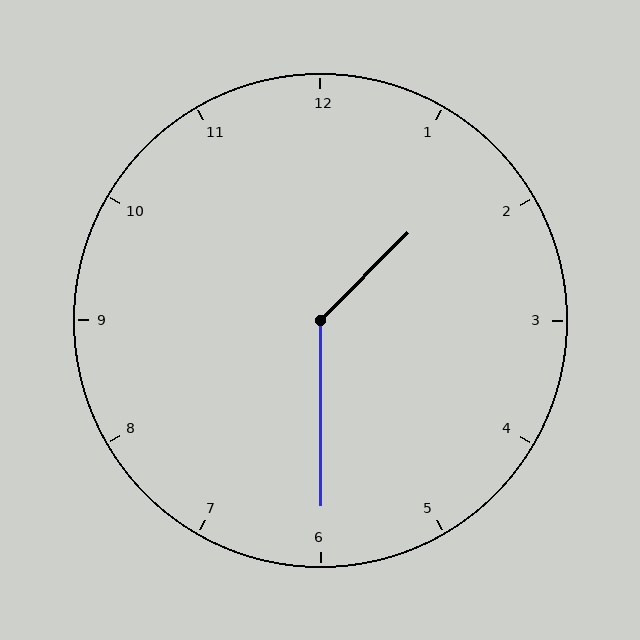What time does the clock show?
1:30.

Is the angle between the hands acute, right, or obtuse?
It is obtuse.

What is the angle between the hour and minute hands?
Approximately 135 degrees.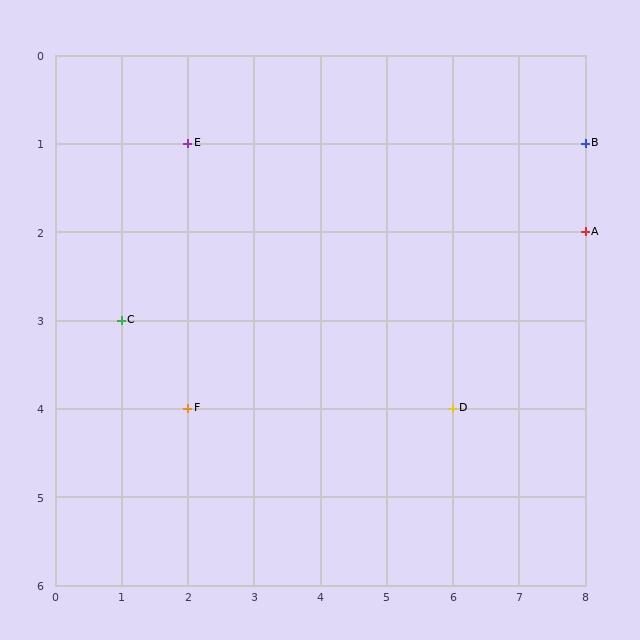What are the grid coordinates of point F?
Point F is at grid coordinates (2, 4).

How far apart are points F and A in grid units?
Points F and A are 6 columns and 2 rows apart (about 6.3 grid units diagonally).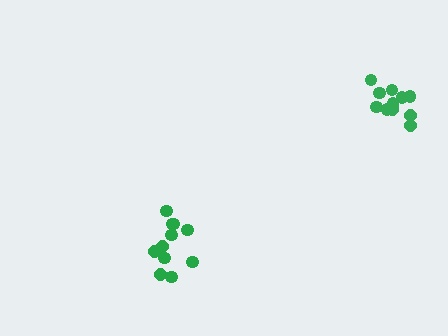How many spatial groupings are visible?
There are 2 spatial groupings.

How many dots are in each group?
Group 1: 12 dots, Group 2: 11 dots (23 total).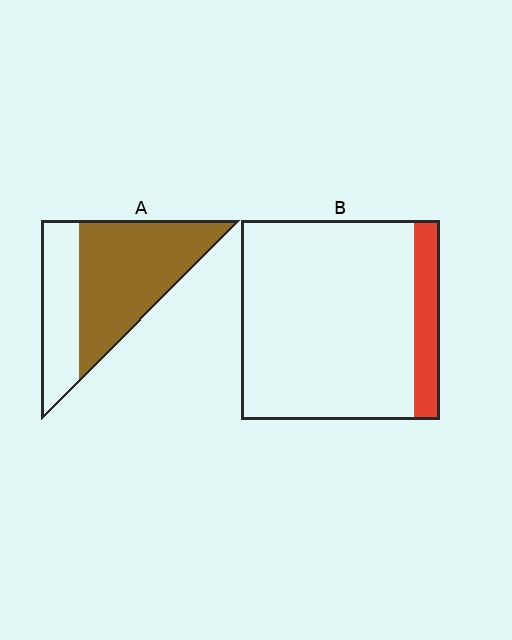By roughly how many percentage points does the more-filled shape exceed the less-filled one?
By roughly 50 percentage points (A over B).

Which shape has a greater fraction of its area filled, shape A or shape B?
Shape A.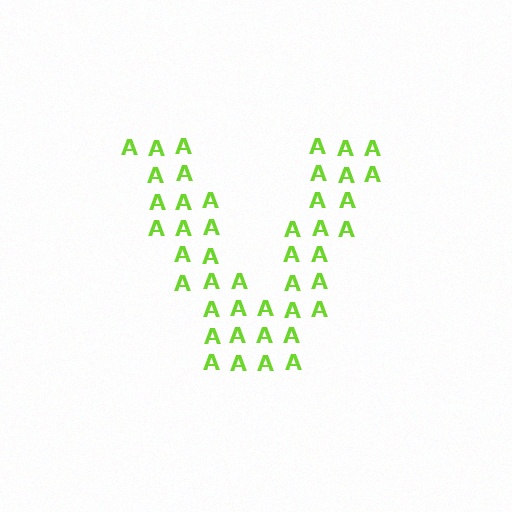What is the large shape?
The large shape is the letter V.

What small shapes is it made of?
It is made of small letter A's.